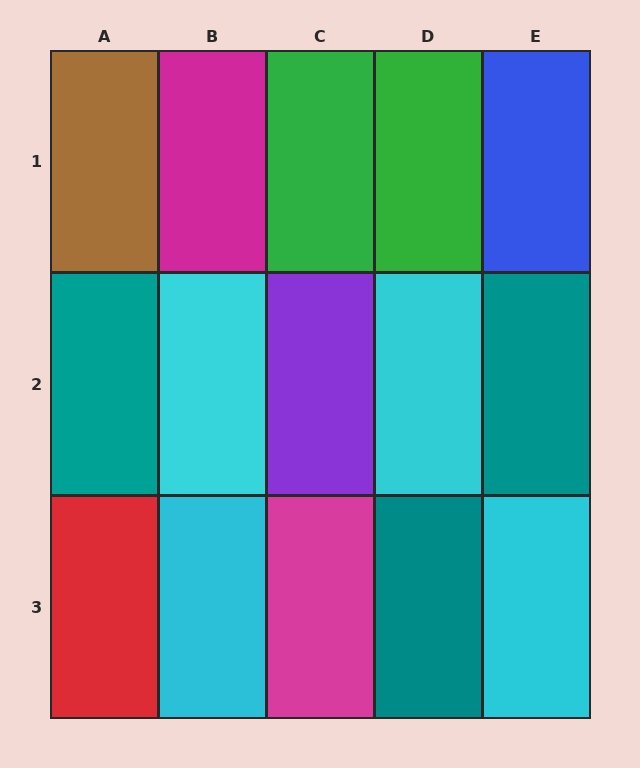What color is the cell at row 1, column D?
Green.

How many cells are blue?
1 cell is blue.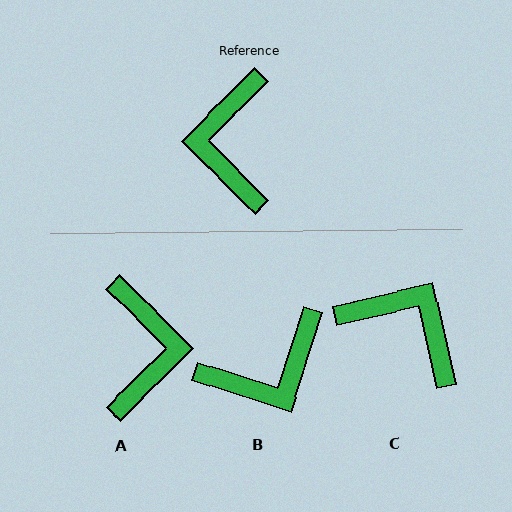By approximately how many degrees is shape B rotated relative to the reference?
Approximately 117 degrees counter-clockwise.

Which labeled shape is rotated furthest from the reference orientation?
A, about 180 degrees away.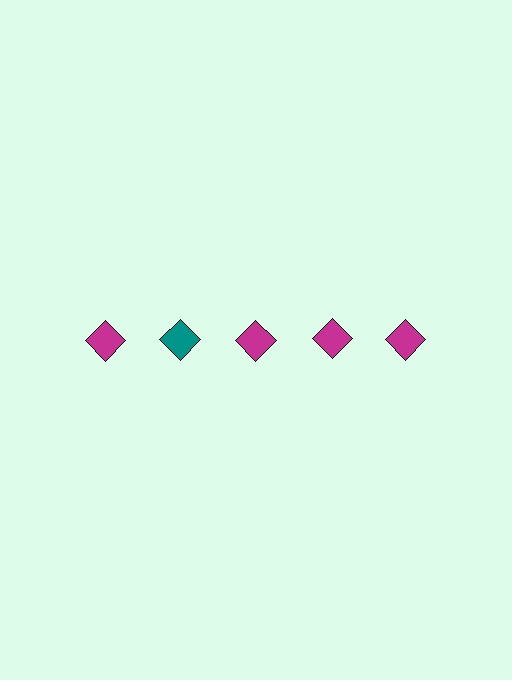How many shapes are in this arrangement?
There are 5 shapes arranged in a grid pattern.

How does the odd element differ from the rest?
It has a different color: teal instead of magenta.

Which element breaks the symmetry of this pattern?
The teal diamond in the top row, second from left column breaks the symmetry. All other shapes are magenta diamonds.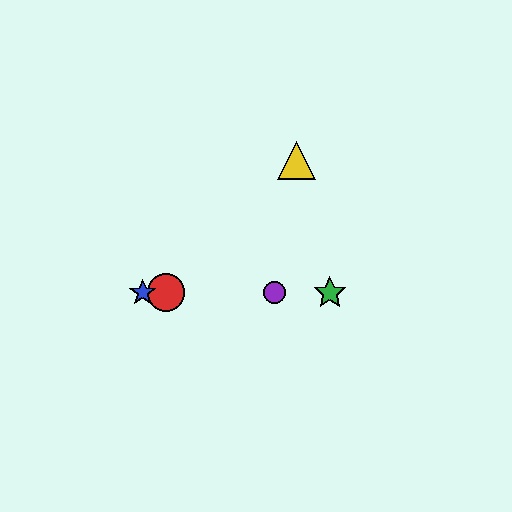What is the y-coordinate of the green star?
The green star is at y≈293.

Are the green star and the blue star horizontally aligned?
Yes, both are at y≈293.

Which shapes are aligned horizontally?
The red circle, the blue star, the green star, the purple circle are aligned horizontally.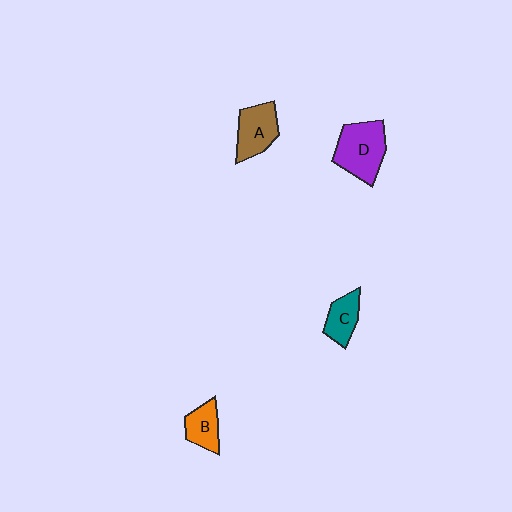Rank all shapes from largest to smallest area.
From largest to smallest: D (purple), A (brown), C (teal), B (orange).